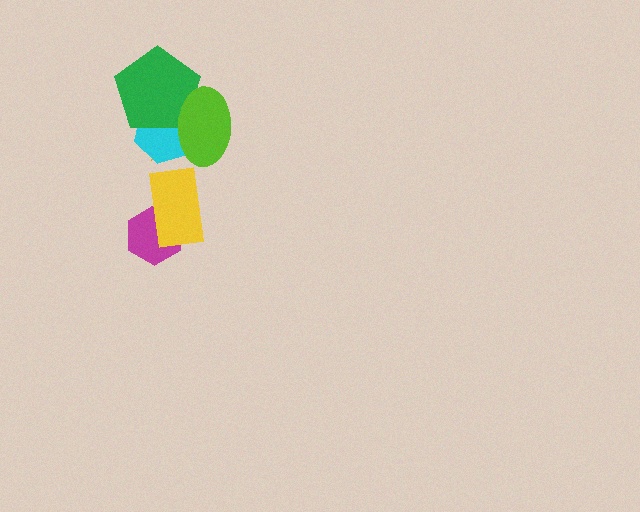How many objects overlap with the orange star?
3 objects overlap with the orange star.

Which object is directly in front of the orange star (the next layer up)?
The cyan hexagon is directly in front of the orange star.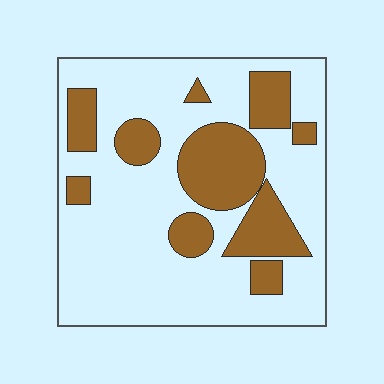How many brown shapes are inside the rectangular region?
10.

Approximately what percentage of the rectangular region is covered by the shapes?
Approximately 30%.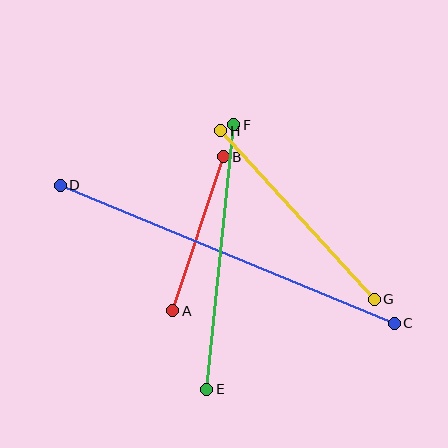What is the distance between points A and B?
The distance is approximately 162 pixels.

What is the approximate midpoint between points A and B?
The midpoint is at approximately (198, 234) pixels.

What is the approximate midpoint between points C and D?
The midpoint is at approximately (227, 254) pixels.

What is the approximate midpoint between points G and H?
The midpoint is at approximately (298, 215) pixels.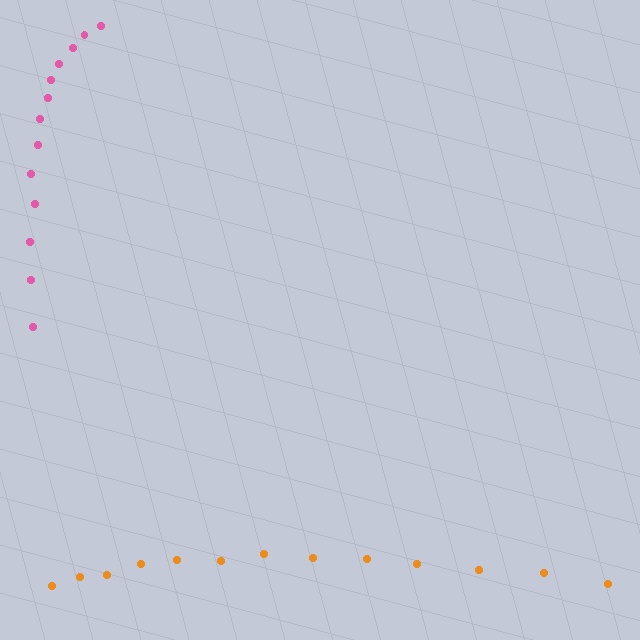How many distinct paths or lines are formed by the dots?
There are 2 distinct paths.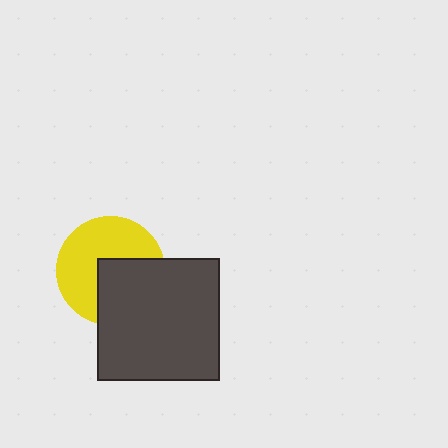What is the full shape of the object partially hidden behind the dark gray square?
The partially hidden object is a yellow circle.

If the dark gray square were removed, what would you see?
You would see the complete yellow circle.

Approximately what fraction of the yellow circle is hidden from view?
Roughly 42% of the yellow circle is hidden behind the dark gray square.